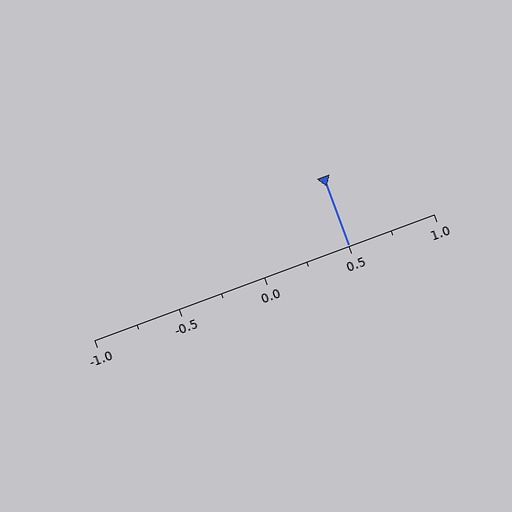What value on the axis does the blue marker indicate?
The marker indicates approximately 0.5.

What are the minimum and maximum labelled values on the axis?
The axis runs from -1.0 to 1.0.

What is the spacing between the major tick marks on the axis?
The major ticks are spaced 0.5 apart.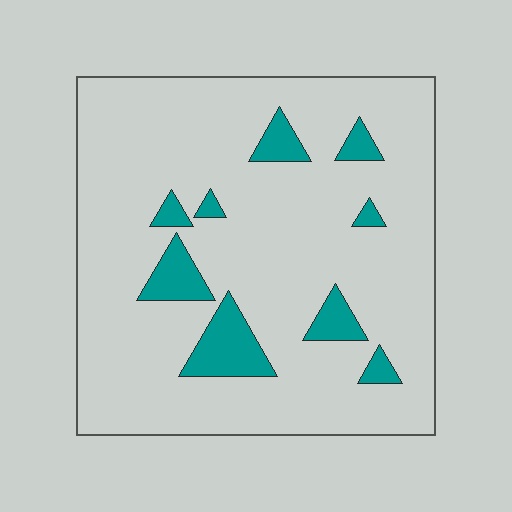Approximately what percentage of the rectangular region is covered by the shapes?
Approximately 10%.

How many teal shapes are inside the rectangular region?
9.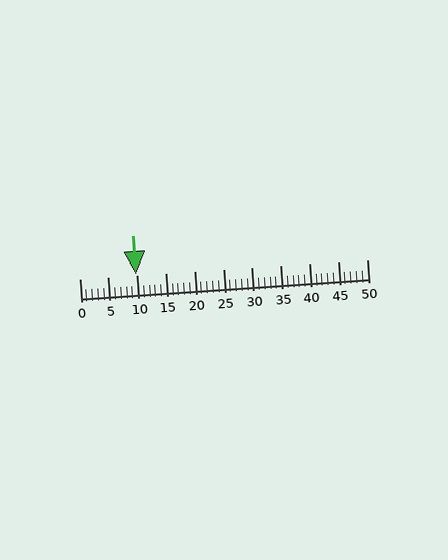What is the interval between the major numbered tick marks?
The major tick marks are spaced 5 units apart.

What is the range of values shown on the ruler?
The ruler shows values from 0 to 50.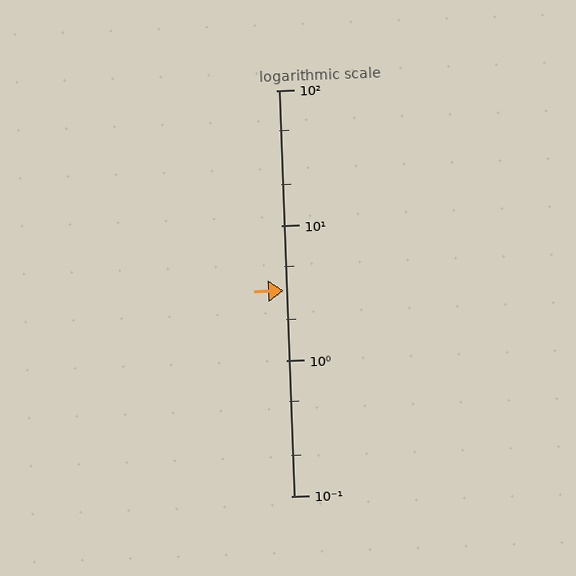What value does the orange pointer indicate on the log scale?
The pointer indicates approximately 3.3.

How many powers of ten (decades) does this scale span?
The scale spans 3 decades, from 0.1 to 100.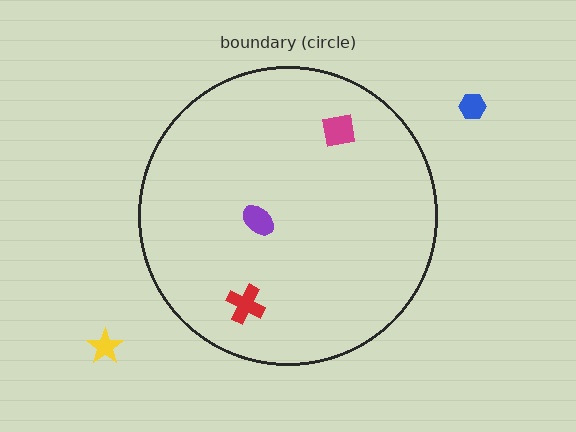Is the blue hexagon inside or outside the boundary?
Outside.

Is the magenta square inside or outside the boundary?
Inside.